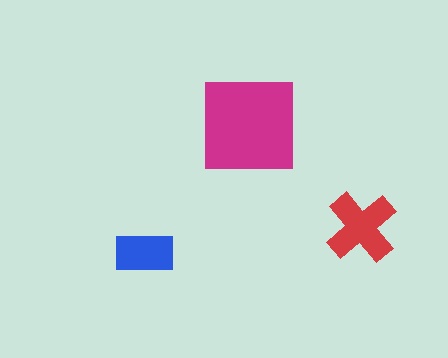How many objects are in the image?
There are 3 objects in the image.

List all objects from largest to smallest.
The magenta square, the red cross, the blue rectangle.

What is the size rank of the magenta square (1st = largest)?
1st.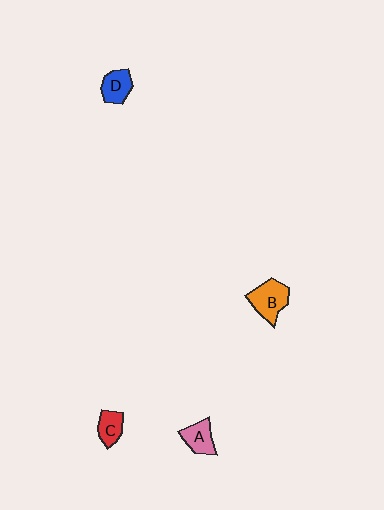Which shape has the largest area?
Shape B (orange).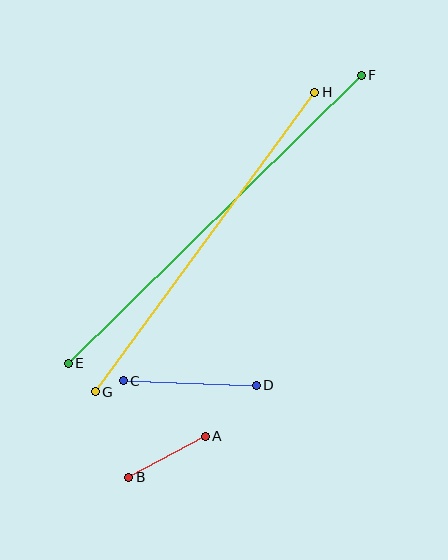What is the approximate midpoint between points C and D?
The midpoint is at approximately (190, 383) pixels.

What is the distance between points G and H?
The distance is approximately 371 pixels.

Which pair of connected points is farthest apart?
Points E and F are farthest apart.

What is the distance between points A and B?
The distance is approximately 87 pixels.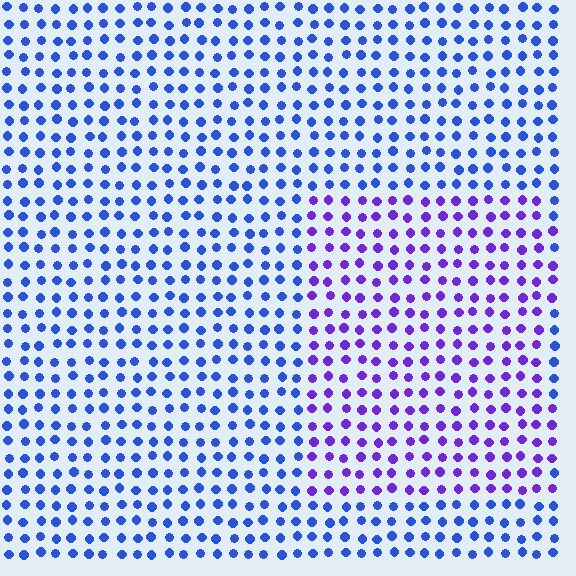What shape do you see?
I see a rectangle.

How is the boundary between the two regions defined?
The boundary is defined purely by a slight shift in hue (about 40 degrees). Spacing, size, and orientation are identical on both sides.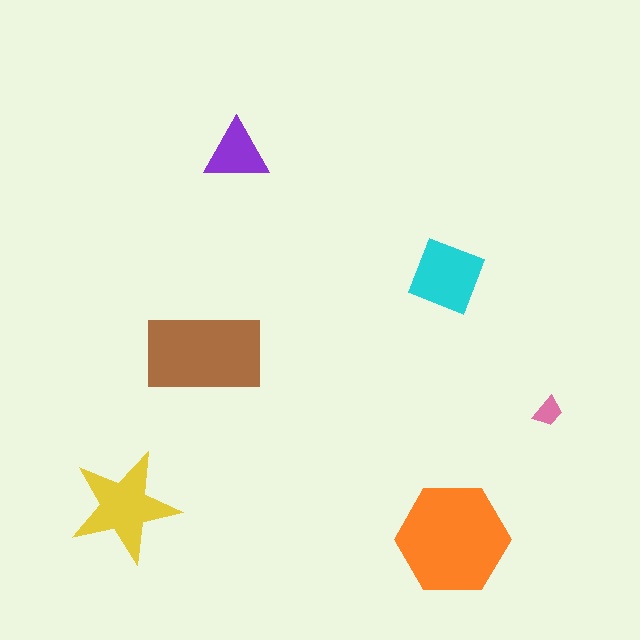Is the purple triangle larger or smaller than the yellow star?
Smaller.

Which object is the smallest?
The pink trapezoid.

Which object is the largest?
The orange hexagon.